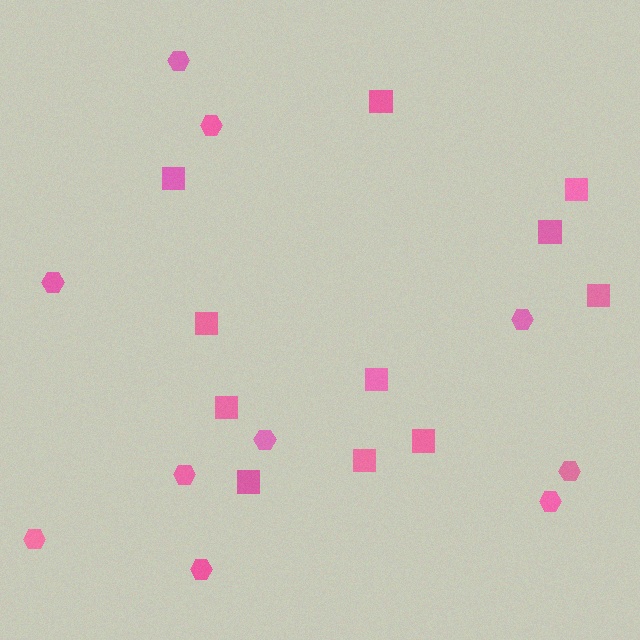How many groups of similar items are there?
There are 2 groups: one group of hexagons (10) and one group of squares (11).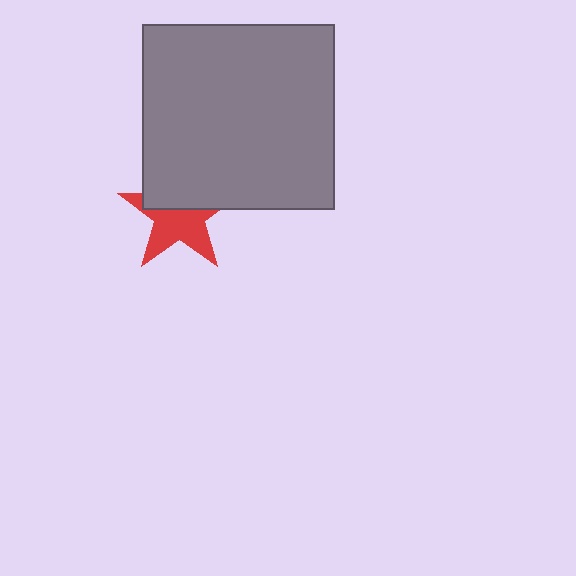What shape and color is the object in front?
The object in front is a gray rectangle.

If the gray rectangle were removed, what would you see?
You would see the complete red star.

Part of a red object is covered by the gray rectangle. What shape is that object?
It is a star.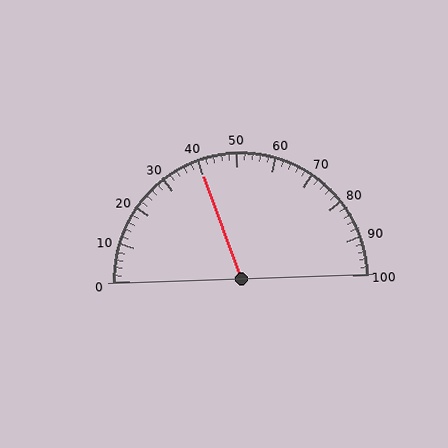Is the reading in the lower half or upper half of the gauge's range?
The reading is in the lower half of the range (0 to 100).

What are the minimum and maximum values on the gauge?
The gauge ranges from 0 to 100.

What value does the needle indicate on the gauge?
The needle indicates approximately 40.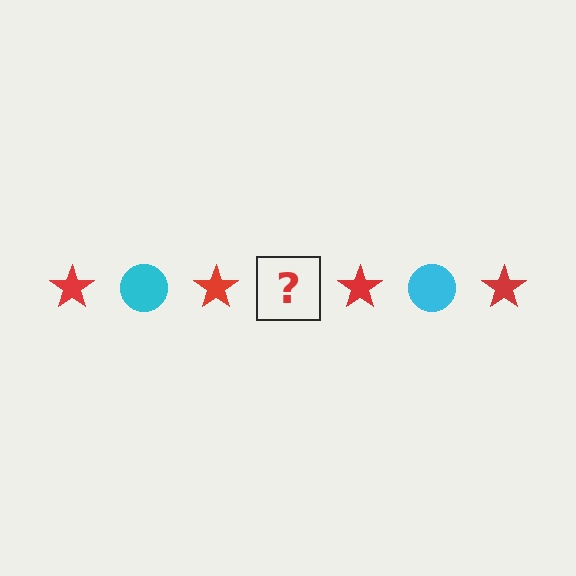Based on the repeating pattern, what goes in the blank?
The blank should be a cyan circle.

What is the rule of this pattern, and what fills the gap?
The rule is that the pattern alternates between red star and cyan circle. The gap should be filled with a cyan circle.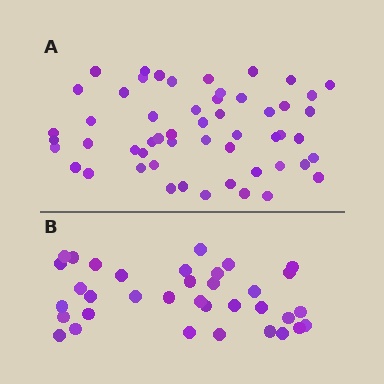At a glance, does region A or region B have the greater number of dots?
Region A (the top region) has more dots.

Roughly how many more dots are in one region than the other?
Region A has approximately 20 more dots than region B.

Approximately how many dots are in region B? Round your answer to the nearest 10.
About 40 dots. (The exact count is 35, which rounds to 40.)